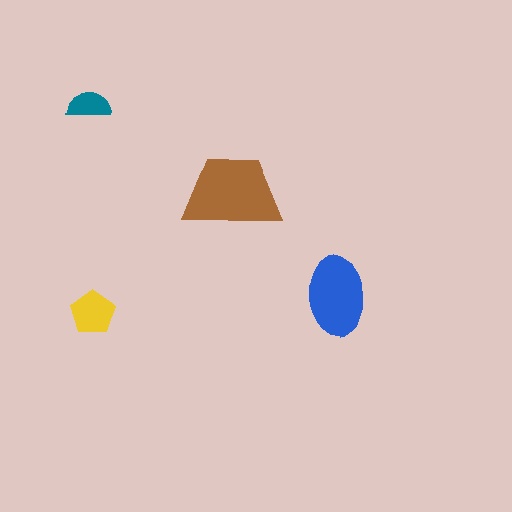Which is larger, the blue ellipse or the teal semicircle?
The blue ellipse.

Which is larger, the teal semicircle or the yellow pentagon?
The yellow pentagon.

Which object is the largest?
The brown trapezoid.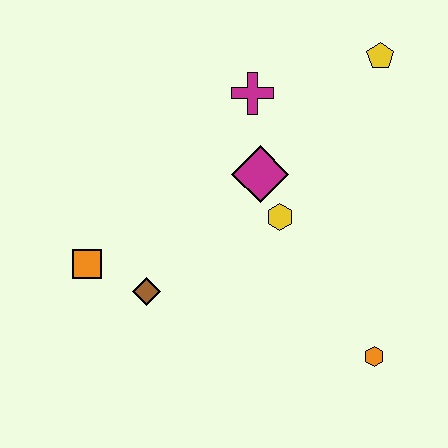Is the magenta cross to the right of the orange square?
Yes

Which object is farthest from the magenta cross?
The orange hexagon is farthest from the magenta cross.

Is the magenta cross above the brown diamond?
Yes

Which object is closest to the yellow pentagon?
The magenta cross is closest to the yellow pentagon.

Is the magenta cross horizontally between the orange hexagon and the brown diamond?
Yes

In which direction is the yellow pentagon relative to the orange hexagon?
The yellow pentagon is above the orange hexagon.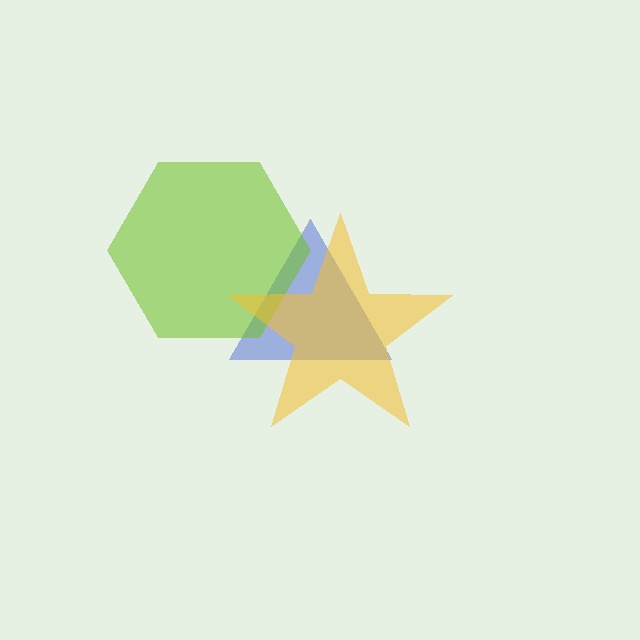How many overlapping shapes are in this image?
There are 3 overlapping shapes in the image.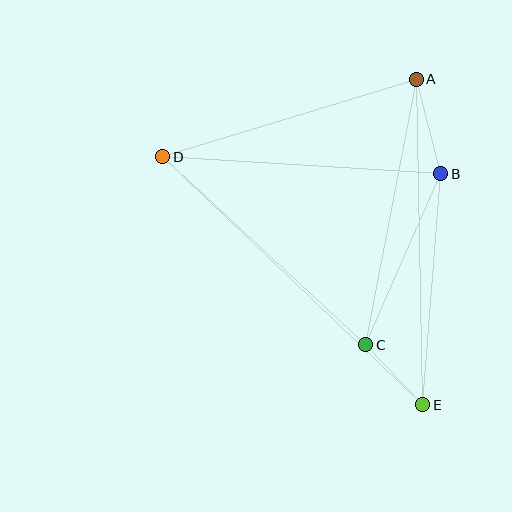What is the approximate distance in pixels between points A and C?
The distance between A and C is approximately 270 pixels.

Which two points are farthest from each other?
Points D and E are farthest from each other.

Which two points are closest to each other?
Points C and E are closest to each other.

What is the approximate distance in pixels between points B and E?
The distance between B and E is approximately 232 pixels.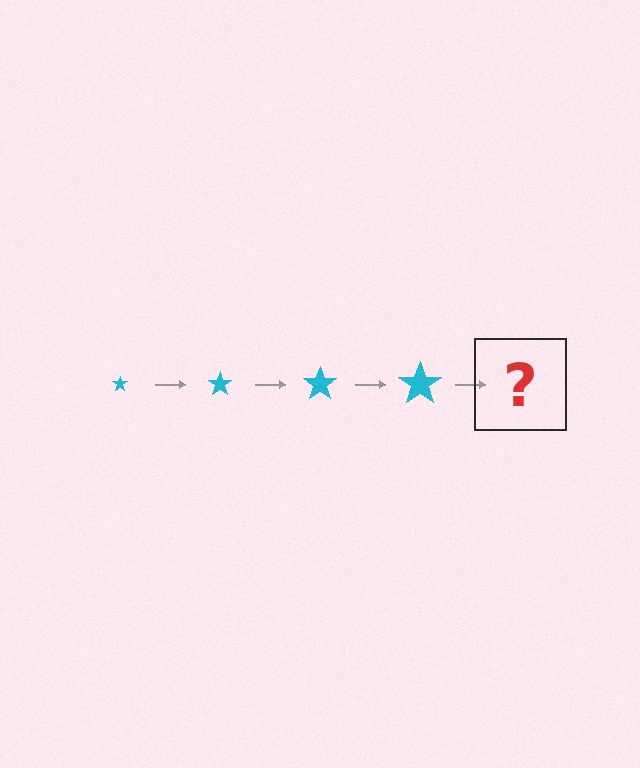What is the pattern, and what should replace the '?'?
The pattern is that the star gets progressively larger each step. The '?' should be a cyan star, larger than the previous one.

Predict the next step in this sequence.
The next step is a cyan star, larger than the previous one.